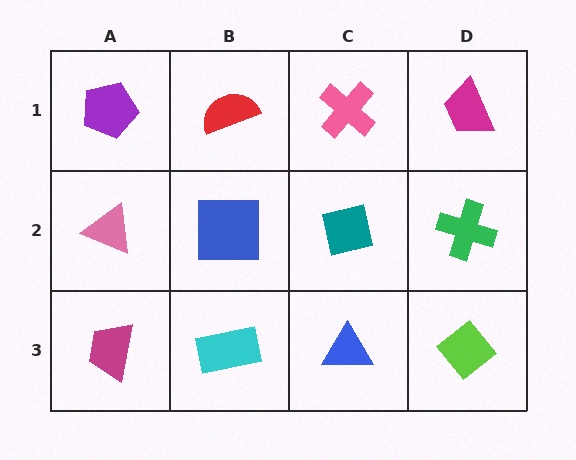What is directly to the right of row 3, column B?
A blue triangle.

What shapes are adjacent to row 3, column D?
A green cross (row 2, column D), a blue triangle (row 3, column C).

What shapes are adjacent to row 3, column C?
A teal square (row 2, column C), a cyan rectangle (row 3, column B), a lime diamond (row 3, column D).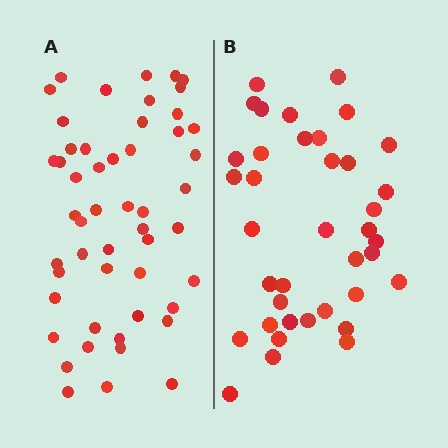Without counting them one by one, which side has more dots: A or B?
Region A (the left region) has more dots.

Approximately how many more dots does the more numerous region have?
Region A has approximately 15 more dots than region B.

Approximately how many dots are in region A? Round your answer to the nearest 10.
About 50 dots. (The exact count is 51, which rounds to 50.)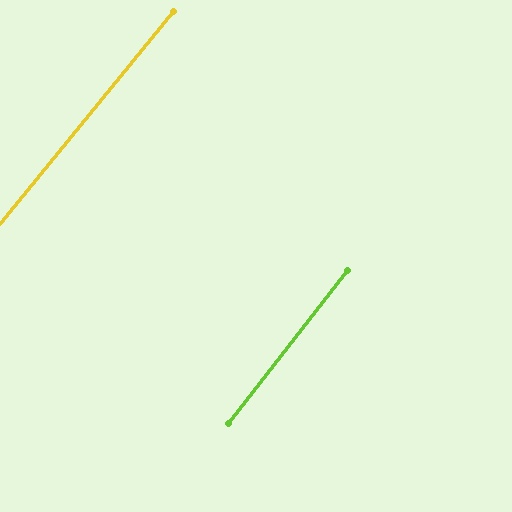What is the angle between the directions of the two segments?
Approximately 1 degree.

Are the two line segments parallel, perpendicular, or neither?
Parallel — their directions differ by only 1.4°.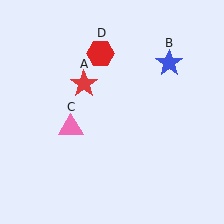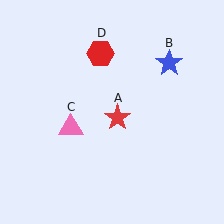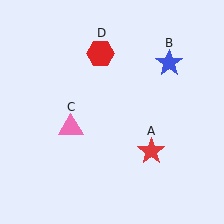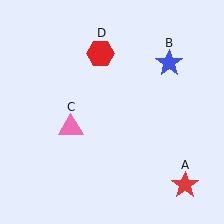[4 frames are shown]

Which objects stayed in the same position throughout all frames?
Blue star (object B) and pink triangle (object C) and red hexagon (object D) remained stationary.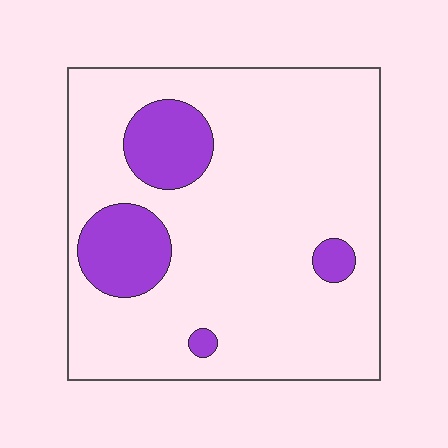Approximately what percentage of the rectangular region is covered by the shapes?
Approximately 15%.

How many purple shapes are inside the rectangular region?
4.